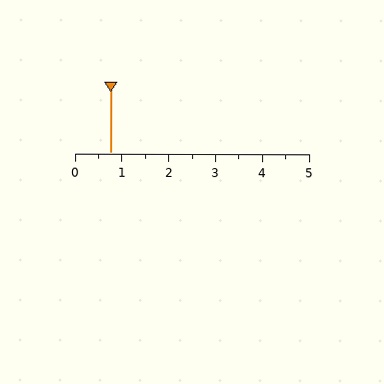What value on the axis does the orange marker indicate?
The marker indicates approximately 0.8.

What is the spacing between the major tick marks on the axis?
The major ticks are spaced 1 apart.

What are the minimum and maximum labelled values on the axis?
The axis runs from 0 to 5.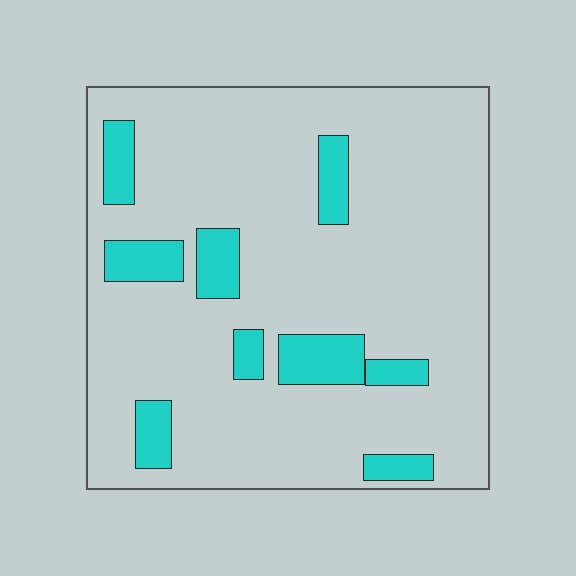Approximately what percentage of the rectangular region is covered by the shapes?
Approximately 15%.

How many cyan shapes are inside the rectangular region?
9.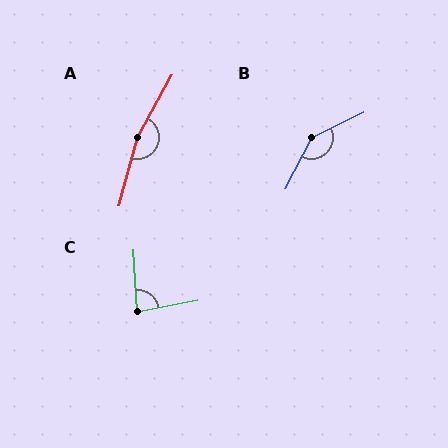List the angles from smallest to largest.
C (83°), B (143°), A (166°).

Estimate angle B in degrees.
Approximately 143 degrees.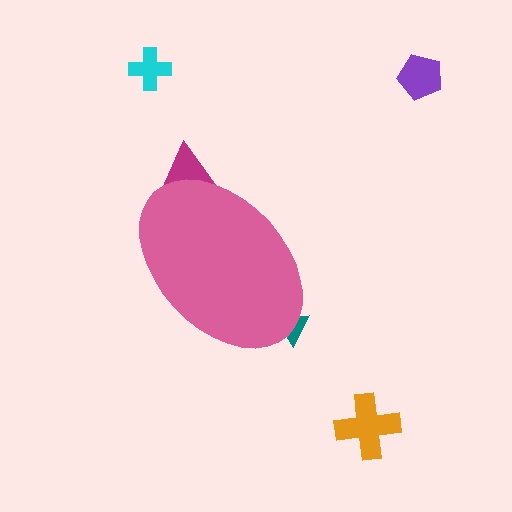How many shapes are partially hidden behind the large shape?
2 shapes are partially hidden.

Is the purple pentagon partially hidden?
No, the purple pentagon is fully visible.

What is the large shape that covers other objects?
A pink ellipse.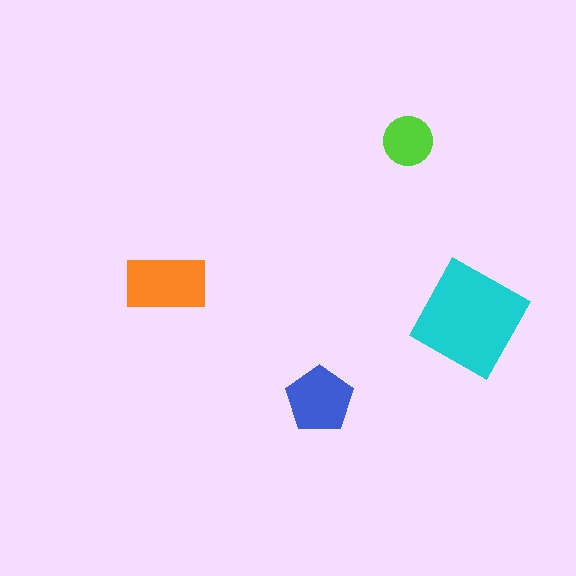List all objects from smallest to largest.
The lime circle, the blue pentagon, the orange rectangle, the cyan diamond.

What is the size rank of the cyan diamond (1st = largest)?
1st.